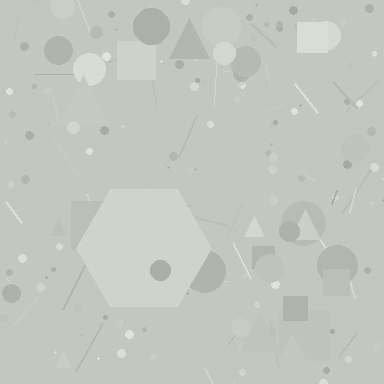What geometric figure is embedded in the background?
A hexagon is embedded in the background.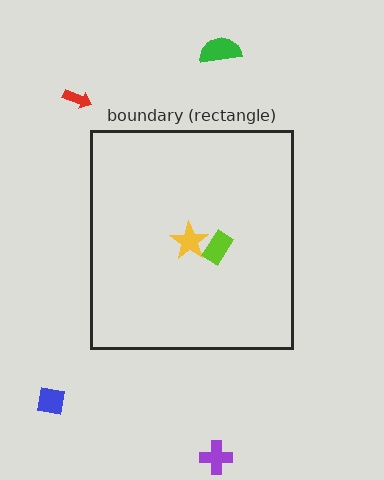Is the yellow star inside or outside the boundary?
Inside.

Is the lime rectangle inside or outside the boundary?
Inside.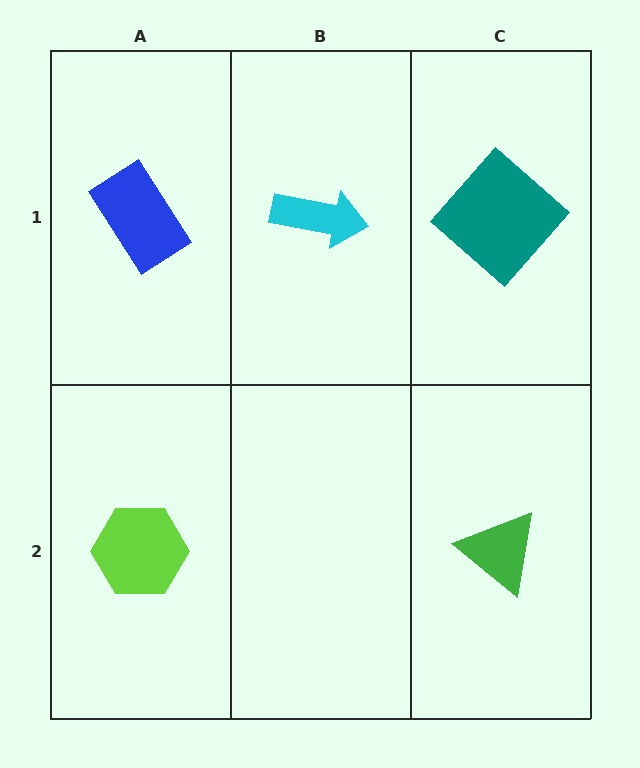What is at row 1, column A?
A blue rectangle.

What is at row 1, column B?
A cyan arrow.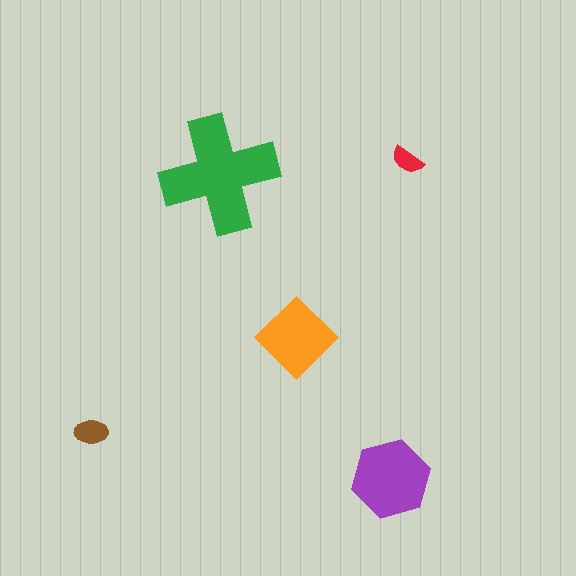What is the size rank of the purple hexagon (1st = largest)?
2nd.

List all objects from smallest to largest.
The red semicircle, the brown ellipse, the orange diamond, the purple hexagon, the green cross.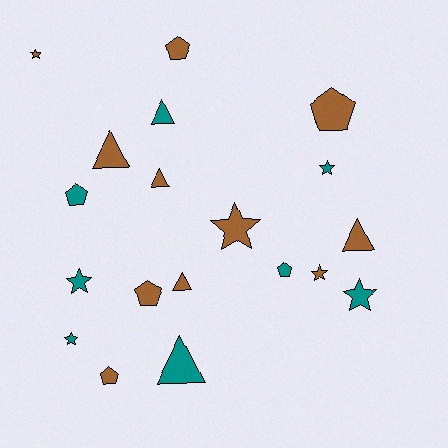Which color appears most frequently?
Brown, with 11 objects.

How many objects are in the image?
There are 19 objects.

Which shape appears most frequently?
Star, with 7 objects.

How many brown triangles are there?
There are 4 brown triangles.